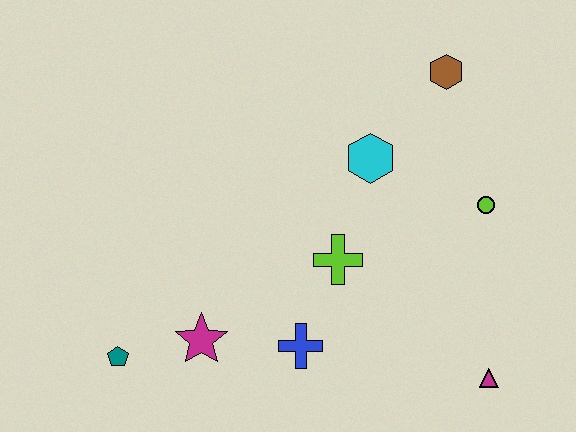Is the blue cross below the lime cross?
Yes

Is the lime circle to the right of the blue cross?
Yes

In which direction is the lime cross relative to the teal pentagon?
The lime cross is to the right of the teal pentagon.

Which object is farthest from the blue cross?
The brown hexagon is farthest from the blue cross.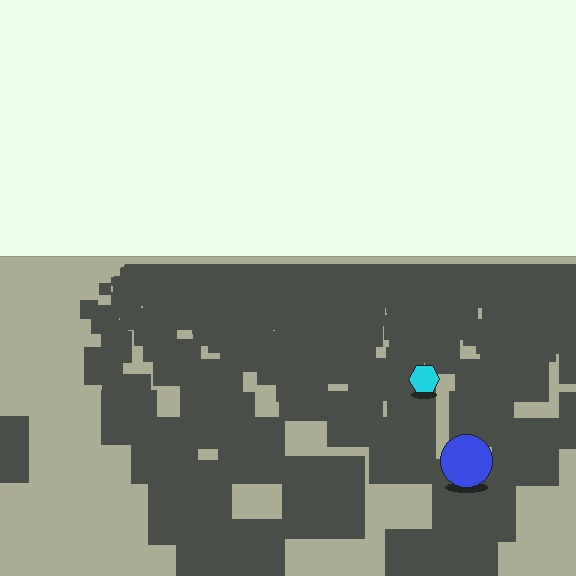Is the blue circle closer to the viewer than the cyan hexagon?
Yes. The blue circle is closer — you can tell from the texture gradient: the ground texture is coarser near it.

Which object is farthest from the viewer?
The cyan hexagon is farthest from the viewer. It appears smaller and the ground texture around it is denser.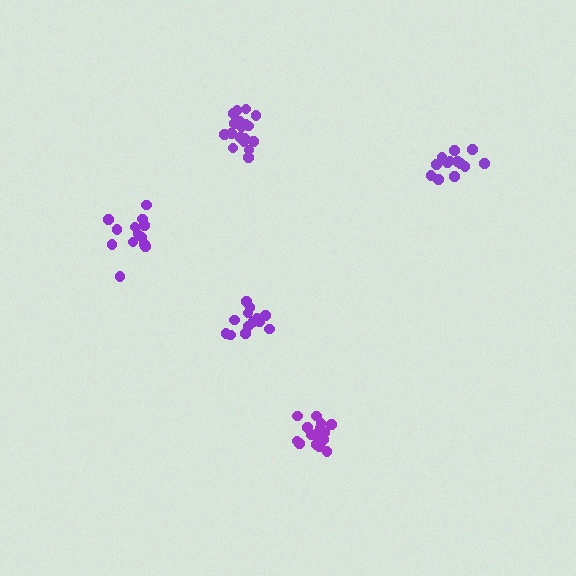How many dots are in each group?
Group 1: 16 dots, Group 2: 19 dots, Group 3: 14 dots, Group 4: 17 dots, Group 5: 13 dots (79 total).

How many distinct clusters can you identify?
There are 5 distinct clusters.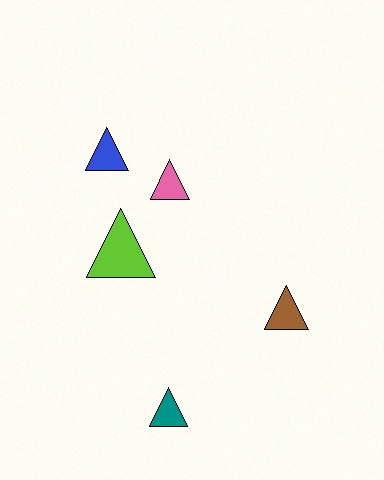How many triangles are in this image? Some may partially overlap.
There are 5 triangles.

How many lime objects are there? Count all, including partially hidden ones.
There is 1 lime object.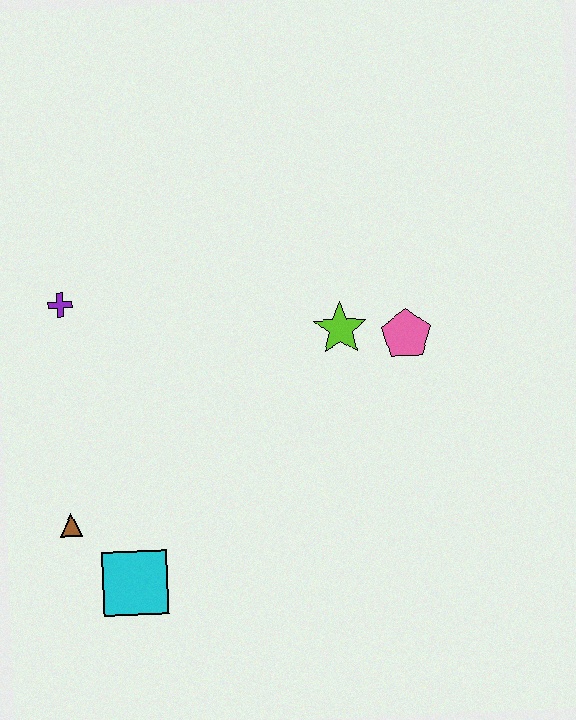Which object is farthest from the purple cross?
The pink pentagon is farthest from the purple cross.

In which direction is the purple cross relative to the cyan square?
The purple cross is above the cyan square.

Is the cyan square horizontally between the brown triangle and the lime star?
Yes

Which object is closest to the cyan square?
The brown triangle is closest to the cyan square.